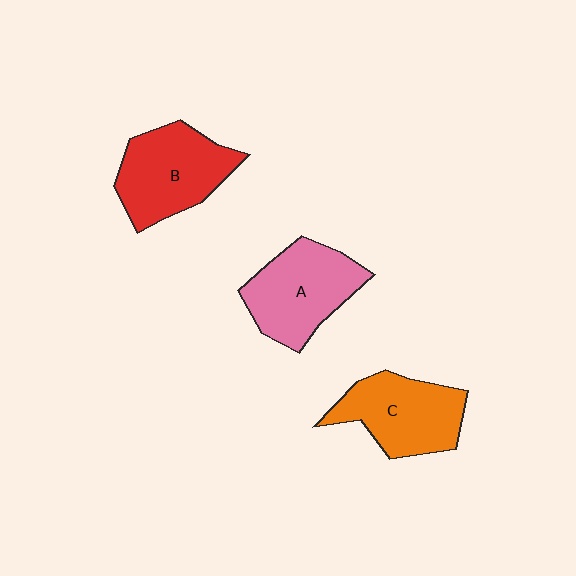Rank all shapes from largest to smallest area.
From largest to smallest: B (red), A (pink), C (orange).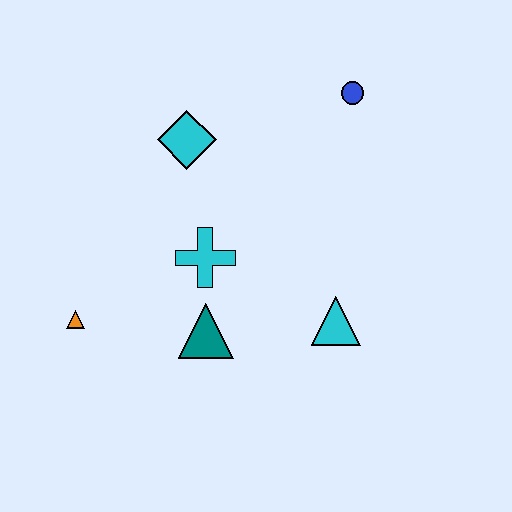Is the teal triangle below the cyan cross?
Yes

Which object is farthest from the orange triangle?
The blue circle is farthest from the orange triangle.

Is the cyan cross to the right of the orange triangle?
Yes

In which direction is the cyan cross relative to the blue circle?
The cyan cross is below the blue circle.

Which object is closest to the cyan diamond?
The cyan cross is closest to the cyan diamond.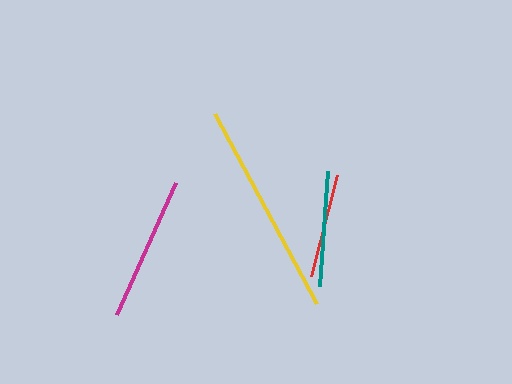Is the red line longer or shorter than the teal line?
The teal line is longer than the red line.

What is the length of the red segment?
The red segment is approximately 104 pixels long.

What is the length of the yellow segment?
The yellow segment is approximately 216 pixels long.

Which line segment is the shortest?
The red line is the shortest at approximately 104 pixels.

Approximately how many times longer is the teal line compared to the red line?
The teal line is approximately 1.1 times the length of the red line.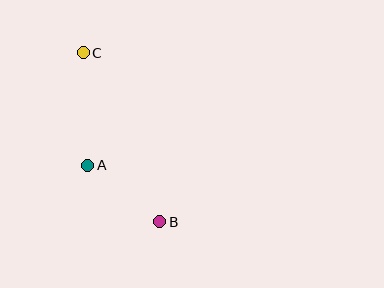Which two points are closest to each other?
Points A and B are closest to each other.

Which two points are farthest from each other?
Points B and C are farthest from each other.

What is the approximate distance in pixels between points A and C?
The distance between A and C is approximately 113 pixels.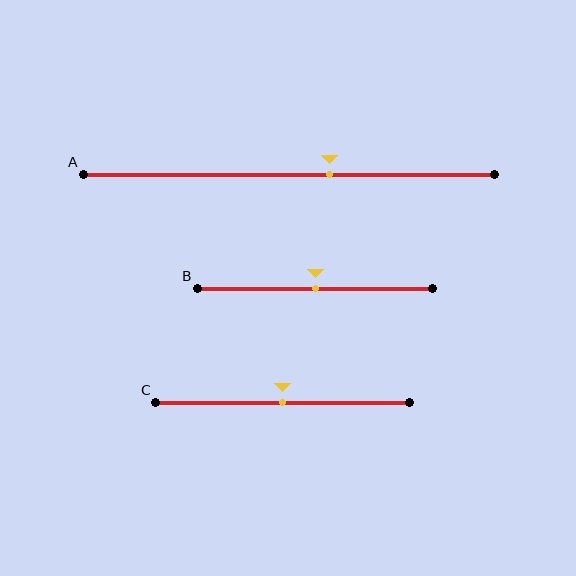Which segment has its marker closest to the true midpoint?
Segment B has its marker closest to the true midpoint.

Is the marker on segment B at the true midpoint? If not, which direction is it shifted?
Yes, the marker on segment B is at the true midpoint.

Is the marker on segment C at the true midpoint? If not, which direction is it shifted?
Yes, the marker on segment C is at the true midpoint.